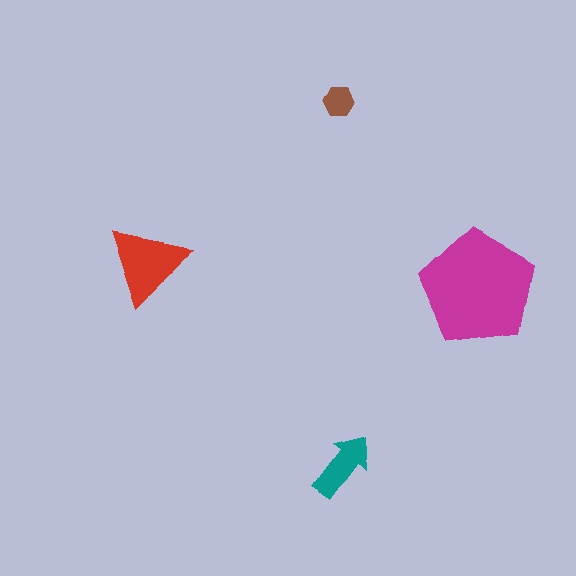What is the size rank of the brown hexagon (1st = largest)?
4th.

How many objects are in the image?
There are 4 objects in the image.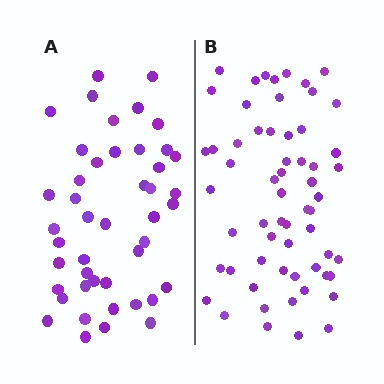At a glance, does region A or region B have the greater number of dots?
Region B (the right region) has more dots.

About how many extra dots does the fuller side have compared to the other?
Region B has approximately 15 more dots than region A.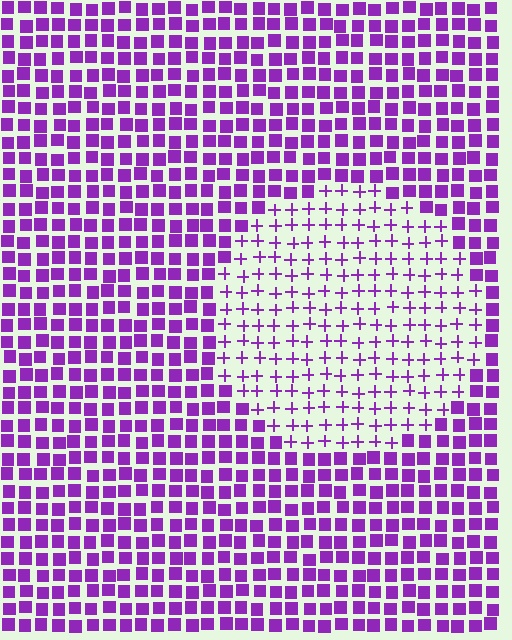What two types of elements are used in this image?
The image uses plus signs inside the circle region and squares outside it.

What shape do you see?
I see a circle.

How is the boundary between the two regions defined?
The boundary is defined by a change in element shape: plus signs inside vs. squares outside. All elements share the same color and spacing.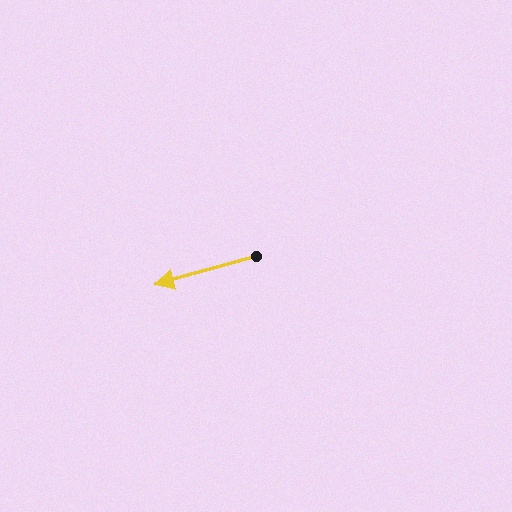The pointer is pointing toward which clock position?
Roughly 8 o'clock.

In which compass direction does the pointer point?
West.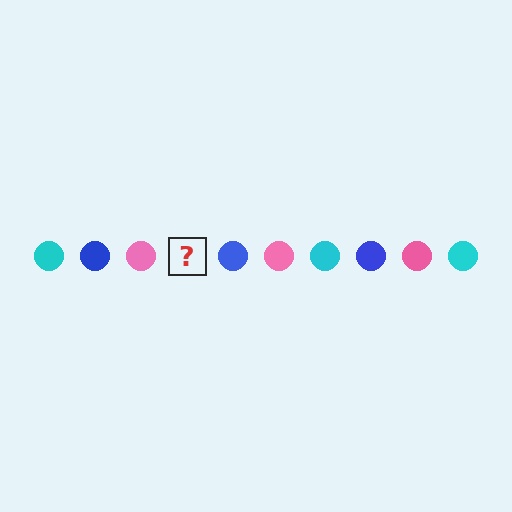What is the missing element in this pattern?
The missing element is a cyan circle.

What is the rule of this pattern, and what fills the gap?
The rule is that the pattern cycles through cyan, blue, pink circles. The gap should be filled with a cyan circle.